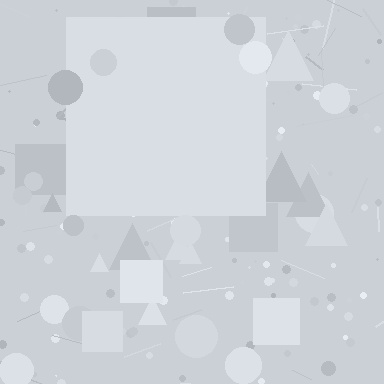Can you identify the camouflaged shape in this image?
The camouflaged shape is a square.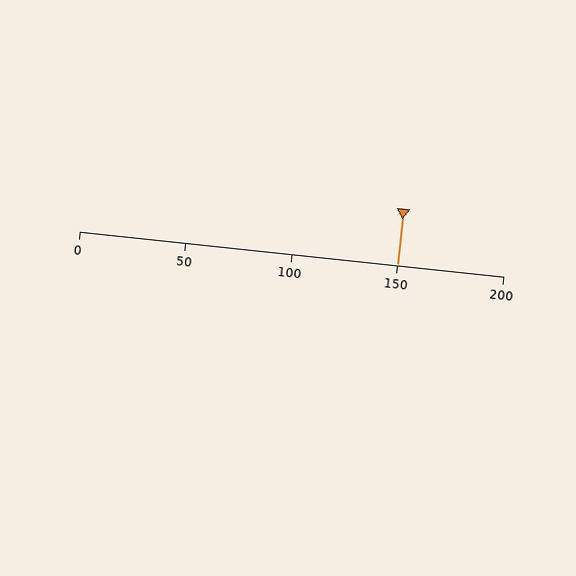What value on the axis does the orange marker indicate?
The marker indicates approximately 150.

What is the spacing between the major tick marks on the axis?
The major ticks are spaced 50 apart.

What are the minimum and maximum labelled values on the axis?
The axis runs from 0 to 200.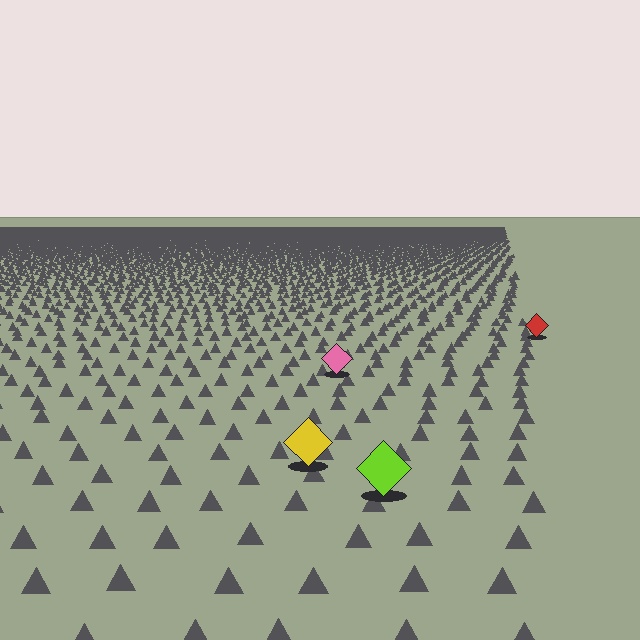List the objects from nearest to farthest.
From nearest to farthest: the lime diamond, the yellow diamond, the pink diamond, the red diamond.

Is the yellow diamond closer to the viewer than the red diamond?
Yes. The yellow diamond is closer — you can tell from the texture gradient: the ground texture is coarser near it.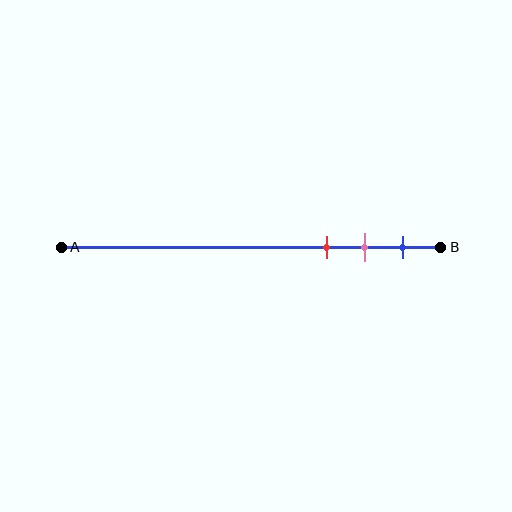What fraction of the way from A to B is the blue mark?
The blue mark is approximately 90% (0.9) of the way from A to B.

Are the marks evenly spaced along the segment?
Yes, the marks are approximately evenly spaced.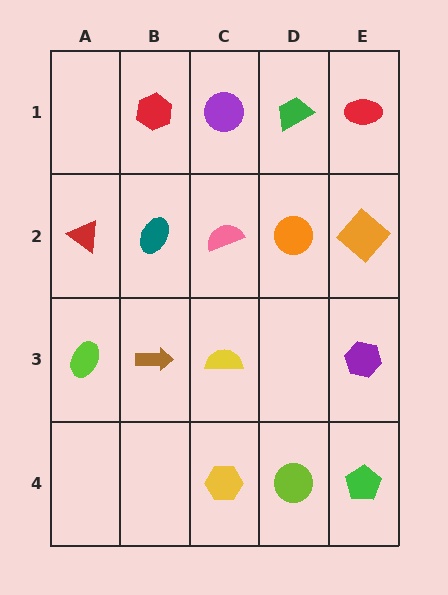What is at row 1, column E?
A red ellipse.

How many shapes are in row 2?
5 shapes.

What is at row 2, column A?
A red triangle.